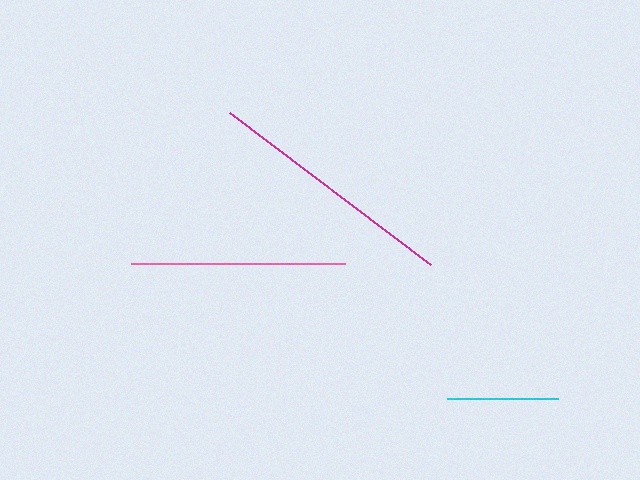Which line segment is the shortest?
The cyan line is the shortest at approximately 110 pixels.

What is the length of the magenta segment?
The magenta segment is approximately 252 pixels long.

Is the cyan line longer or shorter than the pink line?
The pink line is longer than the cyan line.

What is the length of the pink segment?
The pink segment is approximately 214 pixels long.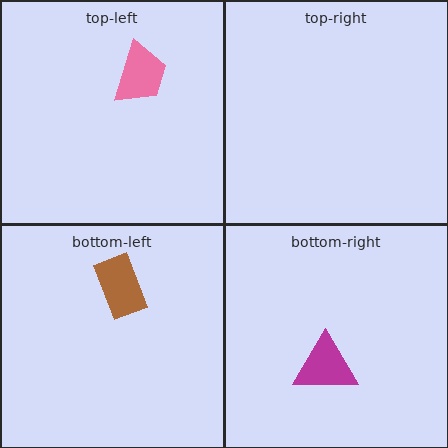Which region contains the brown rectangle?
The bottom-left region.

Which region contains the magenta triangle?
The bottom-right region.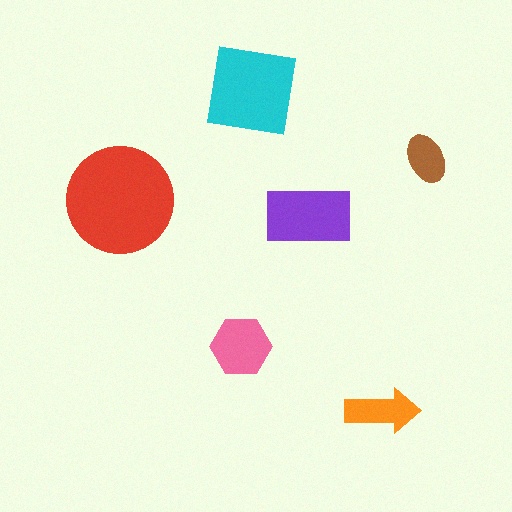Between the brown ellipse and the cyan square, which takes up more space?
The cyan square.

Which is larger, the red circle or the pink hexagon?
The red circle.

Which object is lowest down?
The orange arrow is bottommost.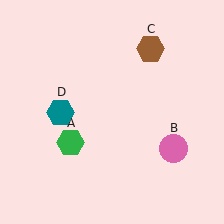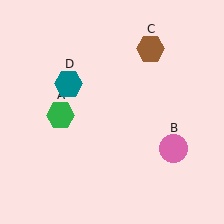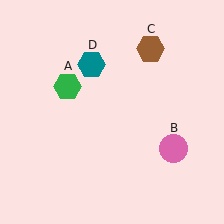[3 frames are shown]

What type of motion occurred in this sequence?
The green hexagon (object A), teal hexagon (object D) rotated clockwise around the center of the scene.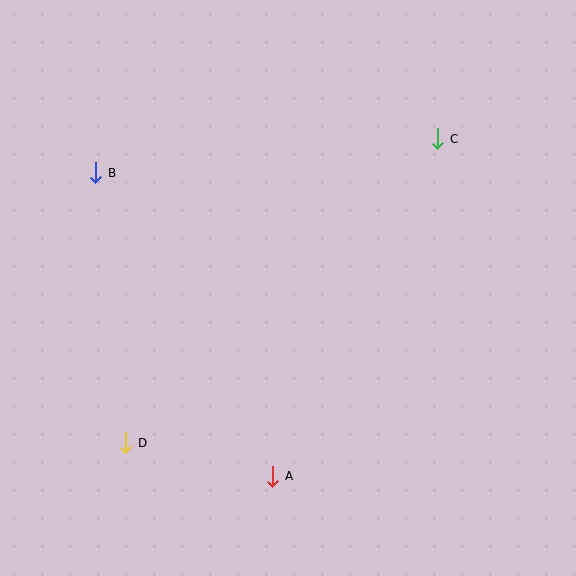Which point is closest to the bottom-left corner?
Point D is closest to the bottom-left corner.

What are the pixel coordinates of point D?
Point D is at (126, 443).